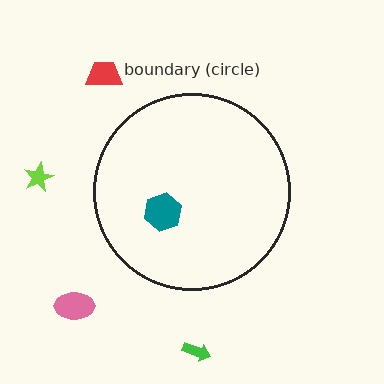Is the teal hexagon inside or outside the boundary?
Inside.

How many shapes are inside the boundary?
1 inside, 4 outside.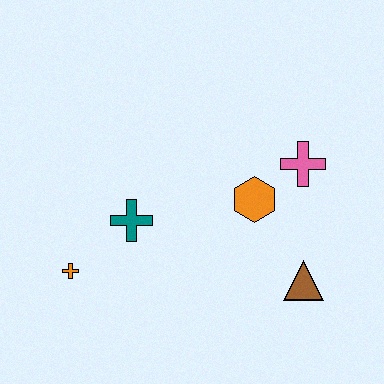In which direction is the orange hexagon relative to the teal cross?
The orange hexagon is to the right of the teal cross.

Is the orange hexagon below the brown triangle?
No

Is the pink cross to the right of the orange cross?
Yes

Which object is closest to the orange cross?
The teal cross is closest to the orange cross.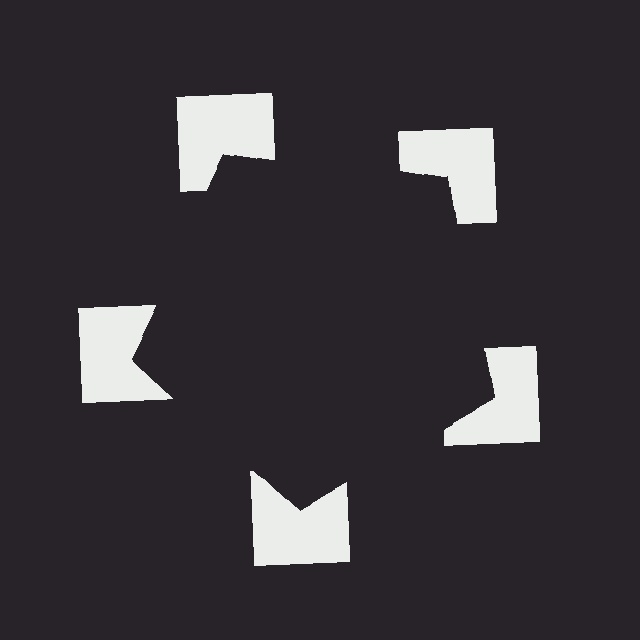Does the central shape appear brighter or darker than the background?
It typically appears slightly darker than the background, even though no actual brightness change is drawn.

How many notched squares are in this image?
There are 5 — one at each vertex of the illusory pentagon.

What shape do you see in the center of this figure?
An illusory pentagon — its edges are inferred from the aligned wedge cuts in the notched squares, not physically drawn.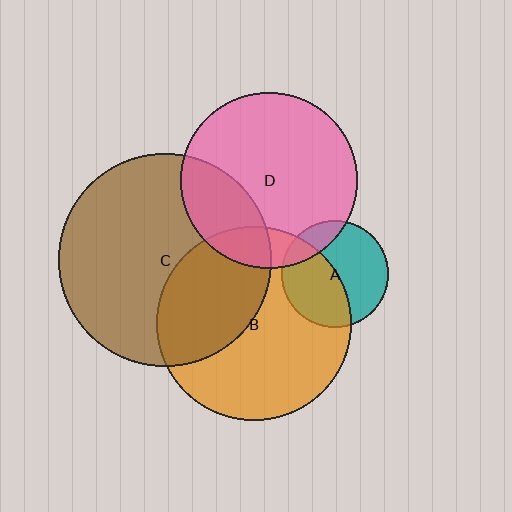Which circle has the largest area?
Circle C (brown).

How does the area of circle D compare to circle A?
Approximately 2.7 times.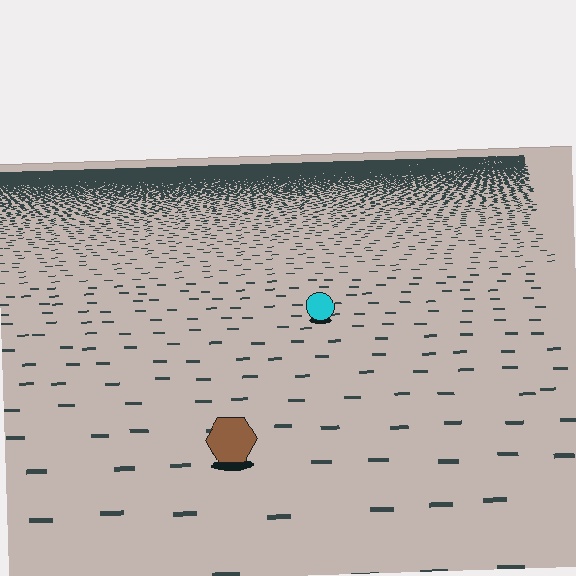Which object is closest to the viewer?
The brown hexagon is closest. The texture marks near it are larger and more spread out.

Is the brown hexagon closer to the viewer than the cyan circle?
Yes. The brown hexagon is closer — you can tell from the texture gradient: the ground texture is coarser near it.